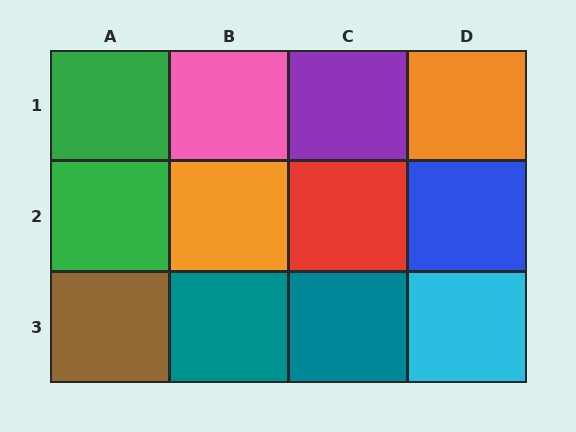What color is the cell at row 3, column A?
Brown.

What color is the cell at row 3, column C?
Teal.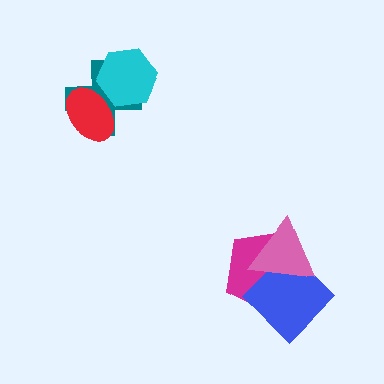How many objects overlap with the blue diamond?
2 objects overlap with the blue diamond.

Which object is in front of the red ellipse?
The cyan hexagon is in front of the red ellipse.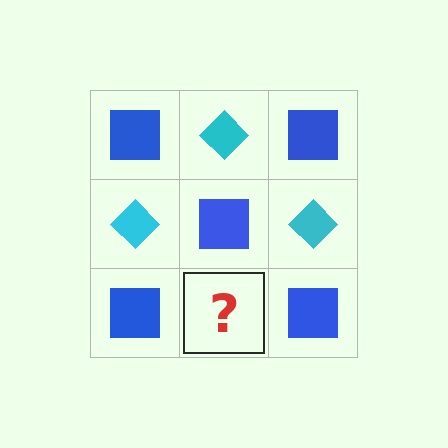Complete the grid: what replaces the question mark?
The question mark should be replaced with a cyan diamond.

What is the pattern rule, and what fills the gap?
The rule is that it alternates blue square and cyan diamond in a checkerboard pattern. The gap should be filled with a cyan diamond.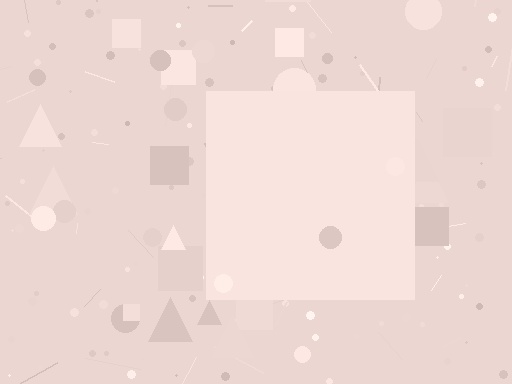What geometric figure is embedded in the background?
A square is embedded in the background.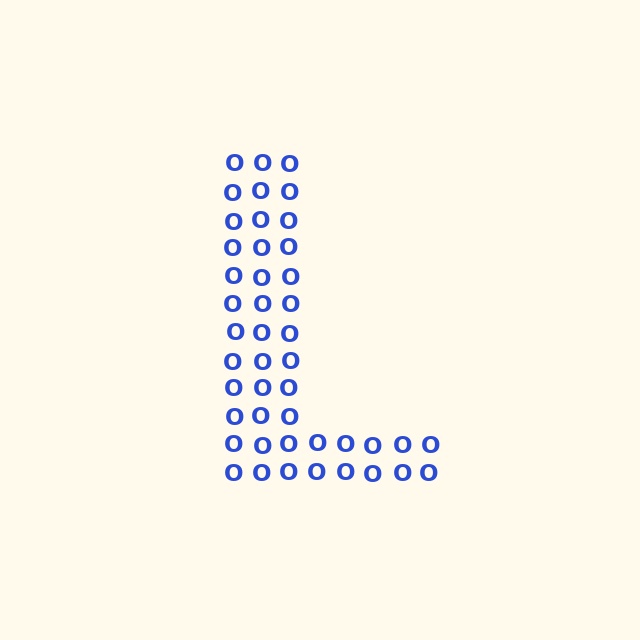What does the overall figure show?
The overall figure shows the letter L.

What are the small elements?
The small elements are letter O's.